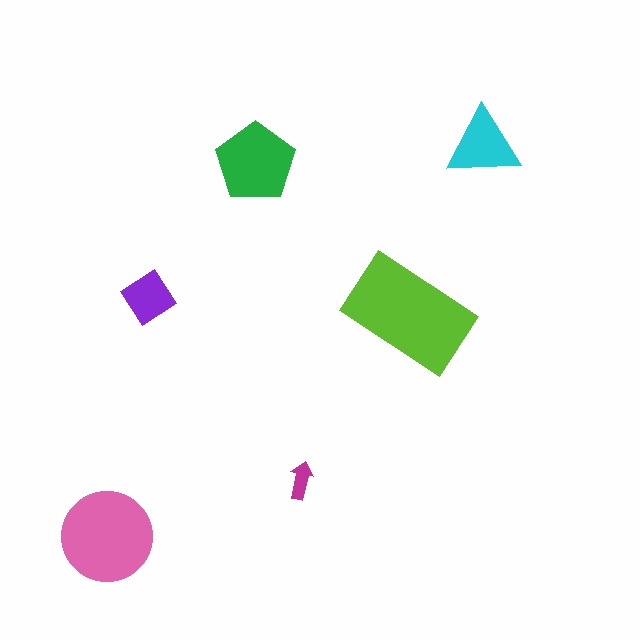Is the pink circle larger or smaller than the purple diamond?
Larger.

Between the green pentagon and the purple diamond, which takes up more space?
The green pentagon.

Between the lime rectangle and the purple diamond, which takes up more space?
The lime rectangle.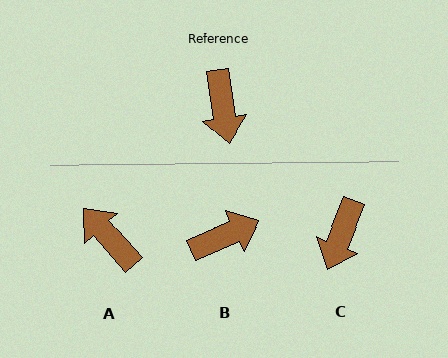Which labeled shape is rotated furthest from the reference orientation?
A, about 148 degrees away.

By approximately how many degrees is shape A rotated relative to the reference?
Approximately 148 degrees clockwise.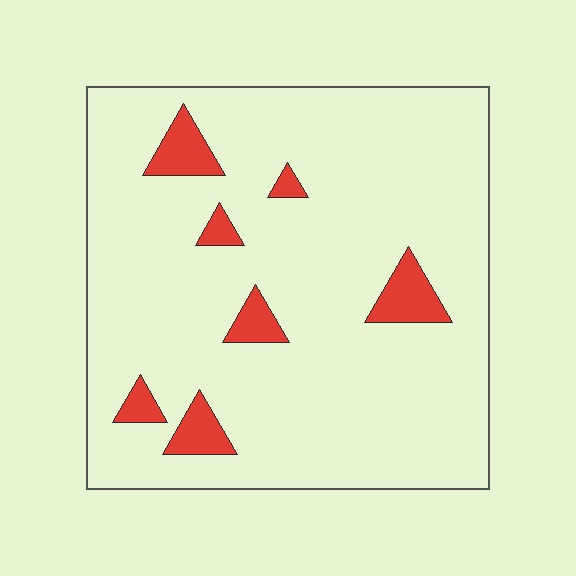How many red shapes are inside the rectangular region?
7.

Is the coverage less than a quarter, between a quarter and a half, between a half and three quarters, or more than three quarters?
Less than a quarter.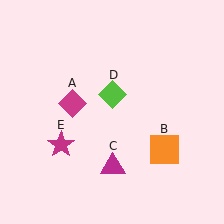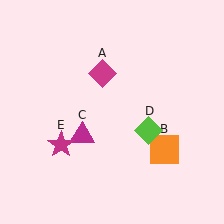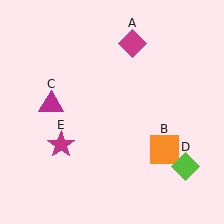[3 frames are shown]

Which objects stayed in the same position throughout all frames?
Orange square (object B) and magenta star (object E) remained stationary.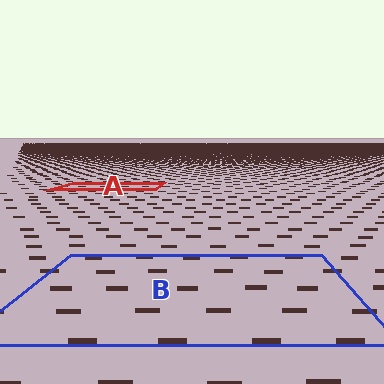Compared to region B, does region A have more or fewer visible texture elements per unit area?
Region A has more texture elements per unit area — they are packed more densely because it is farther away.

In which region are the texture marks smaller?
The texture marks are smaller in region A, because it is farther away.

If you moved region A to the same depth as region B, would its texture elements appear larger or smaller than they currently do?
They would appear larger. At a closer depth, the same texture elements are projected at a bigger on-screen size.